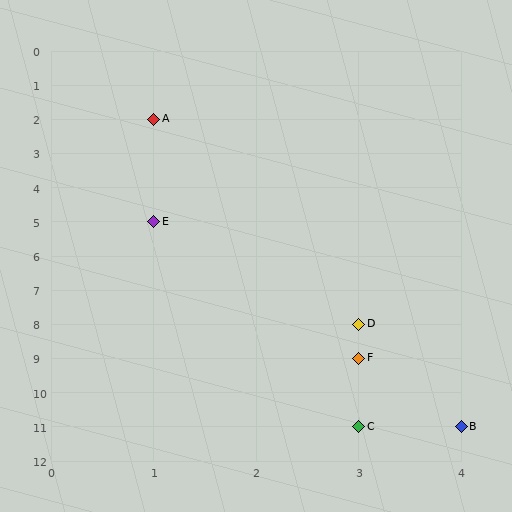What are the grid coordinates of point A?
Point A is at grid coordinates (1, 2).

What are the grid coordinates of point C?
Point C is at grid coordinates (3, 11).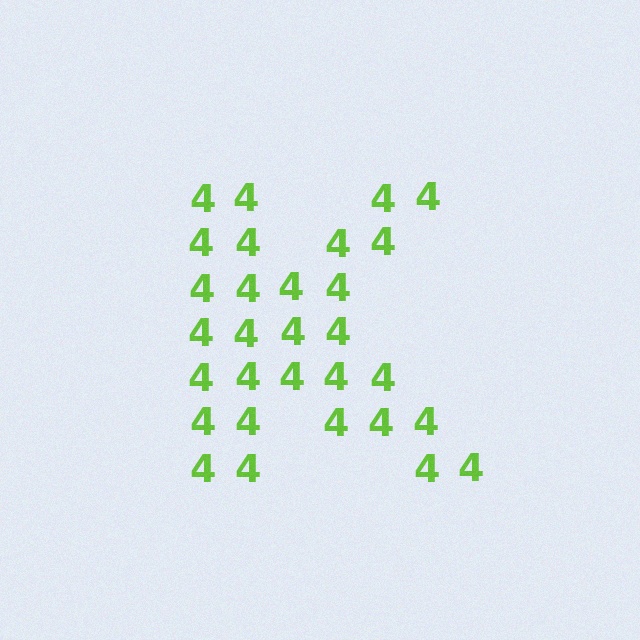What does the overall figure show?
The overall figure shows the letter K.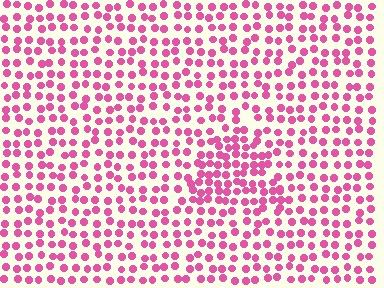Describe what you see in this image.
The image contains small pink elements arranged at two different densities. A triangle-shaped region is visible where the elements are more densely packed than the surrounding area.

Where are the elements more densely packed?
The elements are more densely packed inside the triangle boundary.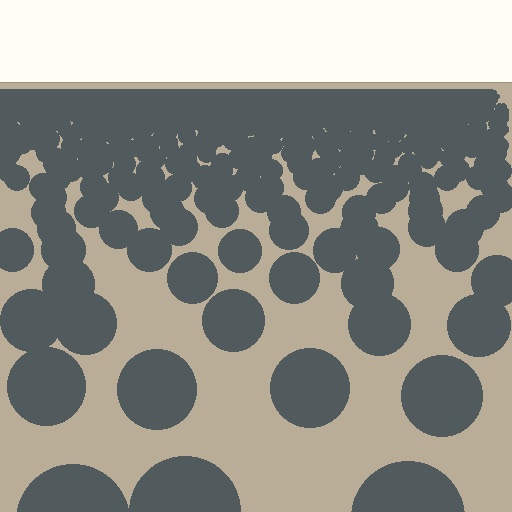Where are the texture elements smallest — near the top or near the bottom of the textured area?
Near the top.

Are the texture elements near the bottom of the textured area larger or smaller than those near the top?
Larger. Near the bottom, elements are closer to the viewer and appear at a bigger on-screen size.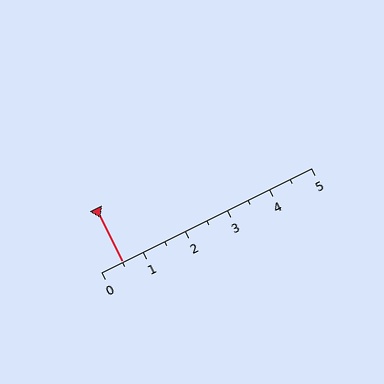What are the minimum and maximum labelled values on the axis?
The axis runs from 0 to 5.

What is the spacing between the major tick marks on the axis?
The major ticks are spaced 1 apart.